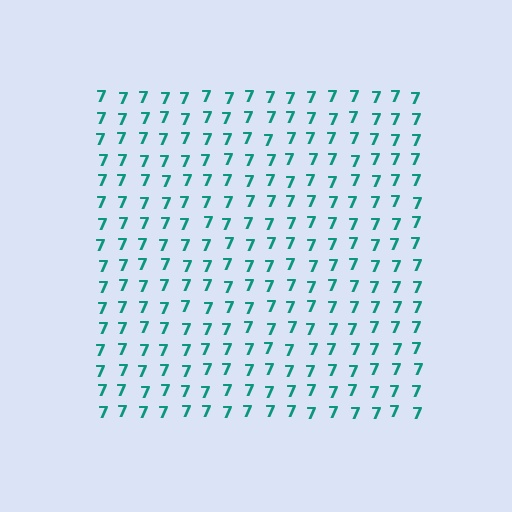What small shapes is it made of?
It is made of small digit 7's.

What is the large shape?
The large shape is a square.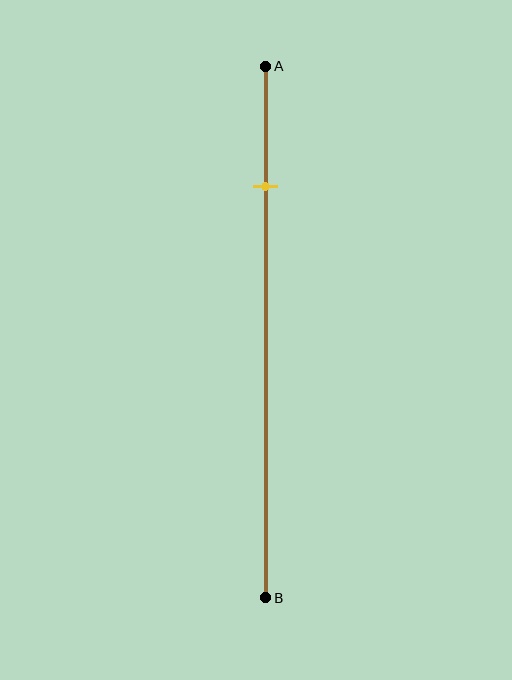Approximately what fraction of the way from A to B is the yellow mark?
The yellow mark is approximately 25% of the way from A to B.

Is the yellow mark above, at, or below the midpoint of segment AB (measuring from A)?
The yellow mark is above the midpoint of segment AB.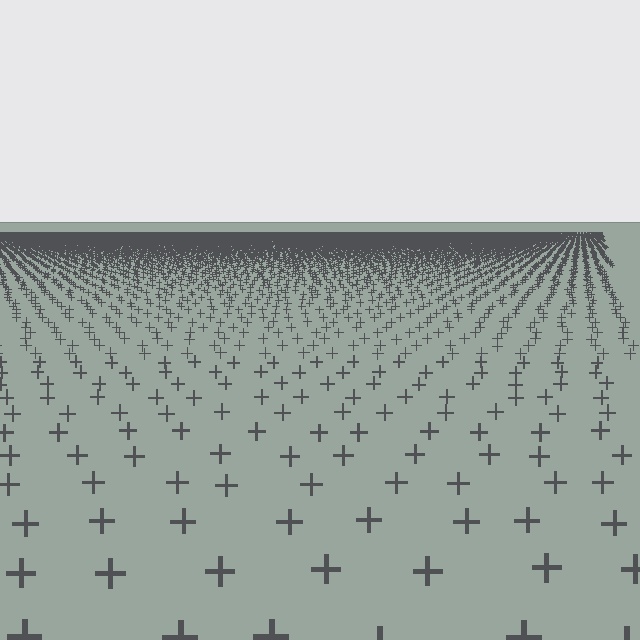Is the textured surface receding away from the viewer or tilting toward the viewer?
The surface is receding away from the viewer. Texture elements get smaller and denser toward the top.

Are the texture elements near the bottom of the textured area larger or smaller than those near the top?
Larger. Near the bottom, elements are closer to the viewer and appear at a bigger on-screen size.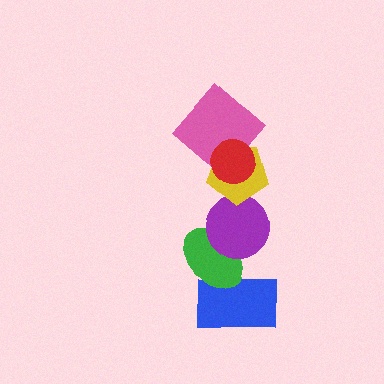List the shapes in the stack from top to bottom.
From top to bottom: the red circle, the pink diamond, the yellow pentagon, the purple circle, the green ellipse, the blue rectangle.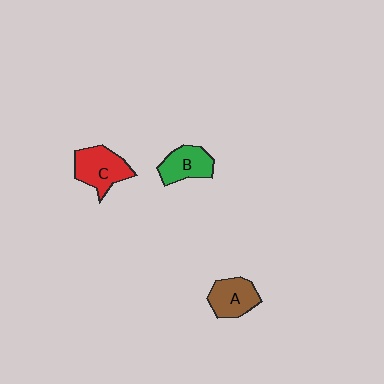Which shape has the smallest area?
Shape B (green).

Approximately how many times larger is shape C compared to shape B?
Approximately 1.2 times.